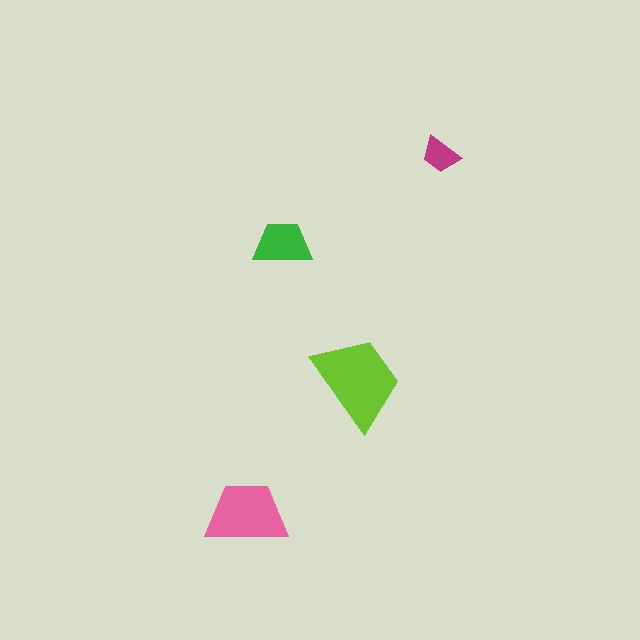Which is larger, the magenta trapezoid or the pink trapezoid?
The pink one.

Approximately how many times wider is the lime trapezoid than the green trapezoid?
About 1.5 times wider.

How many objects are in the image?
There are 4 objects in the image.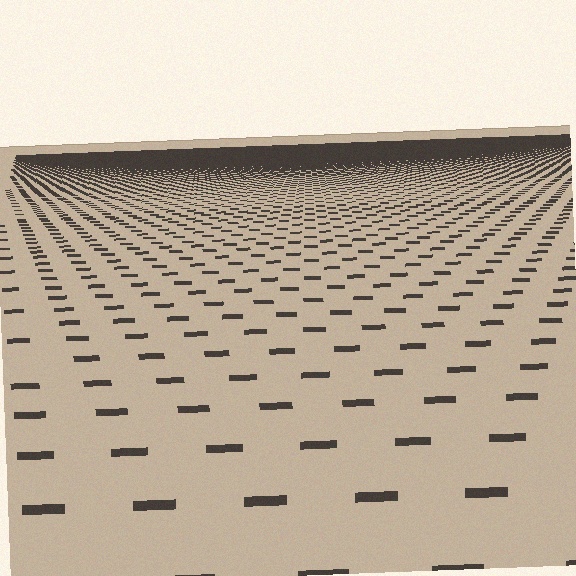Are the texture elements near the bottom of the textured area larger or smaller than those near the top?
Larger. Near the bottom, elements are closer to the viewer and appear at a bigger on-screen size.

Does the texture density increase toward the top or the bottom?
Density increases toward the top.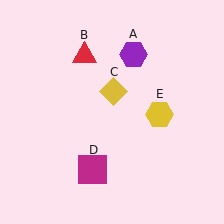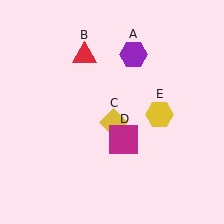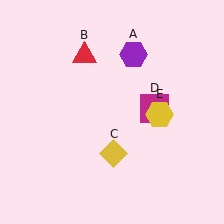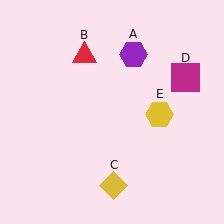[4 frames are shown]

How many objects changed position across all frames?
2 objects changed position: yellow diamond (object C), magenta square (object D).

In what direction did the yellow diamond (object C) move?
The yellow diamond (object C) moved down.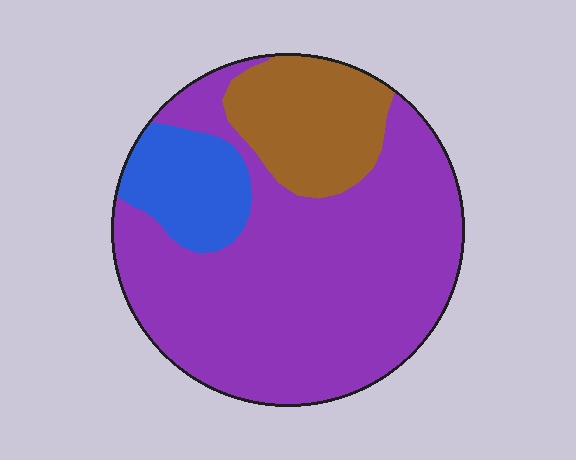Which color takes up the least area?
Blue, at roughly 15%.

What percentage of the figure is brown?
Brown covers 18% of the figure.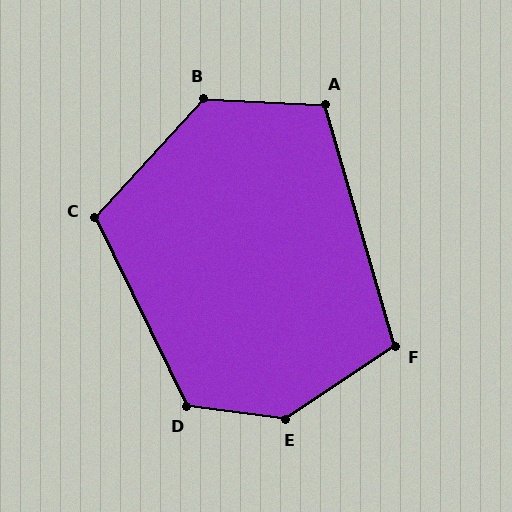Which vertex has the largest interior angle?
E, at approximately 139 degrees.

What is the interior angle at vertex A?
Approximately 109 degrees (obtuse).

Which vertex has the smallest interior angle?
F, at approximately 107 degrees.